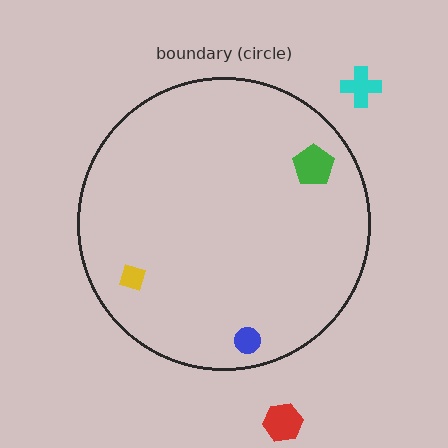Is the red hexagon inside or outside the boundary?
Outside.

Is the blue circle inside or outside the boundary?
Inside.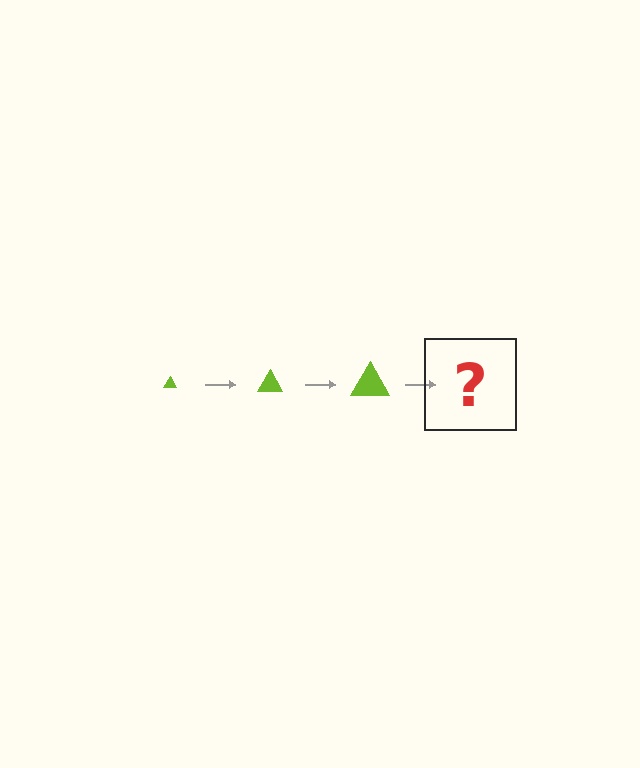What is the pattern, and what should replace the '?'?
The pattern is that the triangle gets progressively larger each step. The '?' should be a lime triangle, larger than the previous one.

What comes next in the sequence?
The next element should be a lime triangle, larger than the previous one.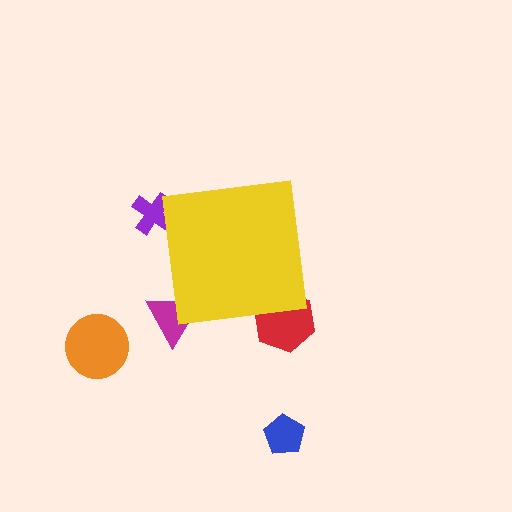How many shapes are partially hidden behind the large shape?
3 shapes are partially hidden.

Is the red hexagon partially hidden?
Yes, the red hexagon is partially hidden behind the yellow square.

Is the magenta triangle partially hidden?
Yes, the magenta triangle is partially hidden behind the yellow square.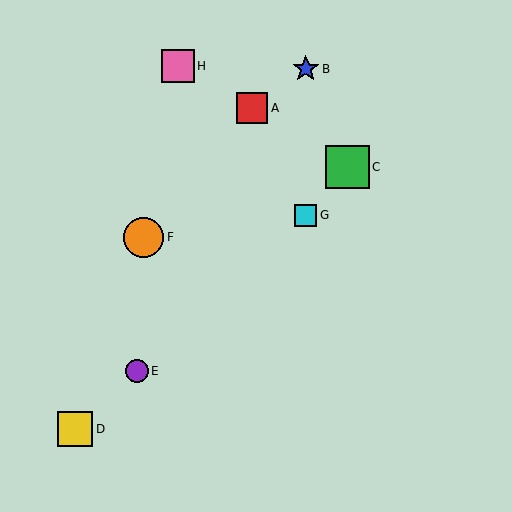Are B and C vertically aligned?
No, B is at x≈306 and C is at x≈347.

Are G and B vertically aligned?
Yes, both are at x≈306.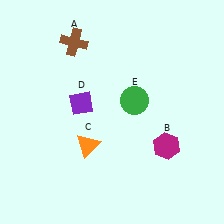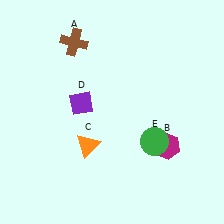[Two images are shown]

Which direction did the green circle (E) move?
The green circle (E) moved down.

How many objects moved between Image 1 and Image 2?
1 object moved between the two images.